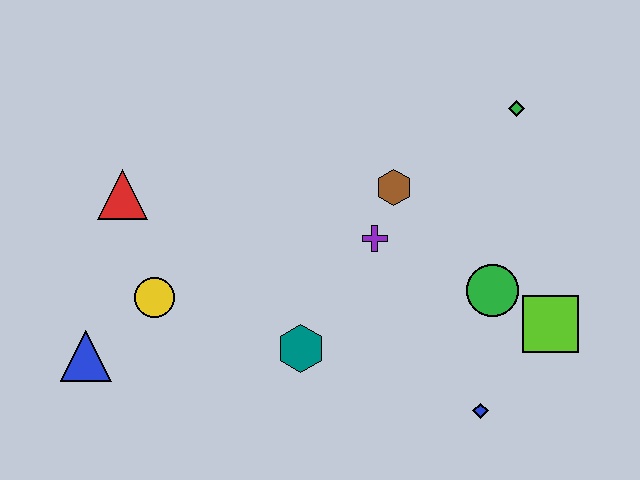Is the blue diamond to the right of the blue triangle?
Yes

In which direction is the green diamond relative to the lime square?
The green diamond is above the lime square.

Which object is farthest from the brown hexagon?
The blue triangle is farthest from the brown hexagon.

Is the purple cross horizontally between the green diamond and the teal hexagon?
Yes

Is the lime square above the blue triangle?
Yes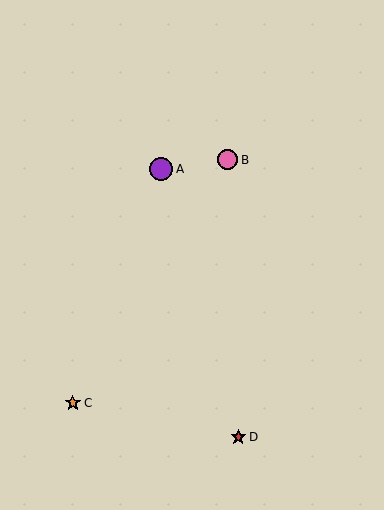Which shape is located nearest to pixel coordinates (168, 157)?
The purple circle (labeled A) at (161, 169) is nearest to that location.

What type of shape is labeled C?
Shape C is an orange star.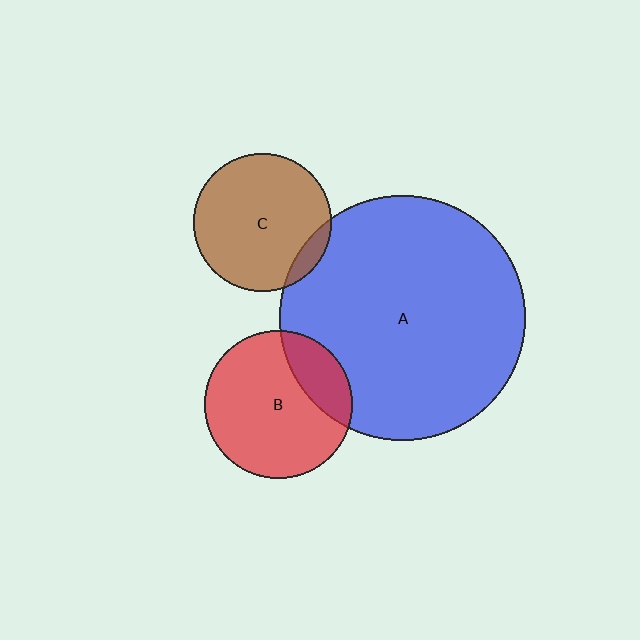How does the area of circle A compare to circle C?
Approximately 3.1 times.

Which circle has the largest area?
Circle A (blue).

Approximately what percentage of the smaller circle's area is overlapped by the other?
Approximately 10%.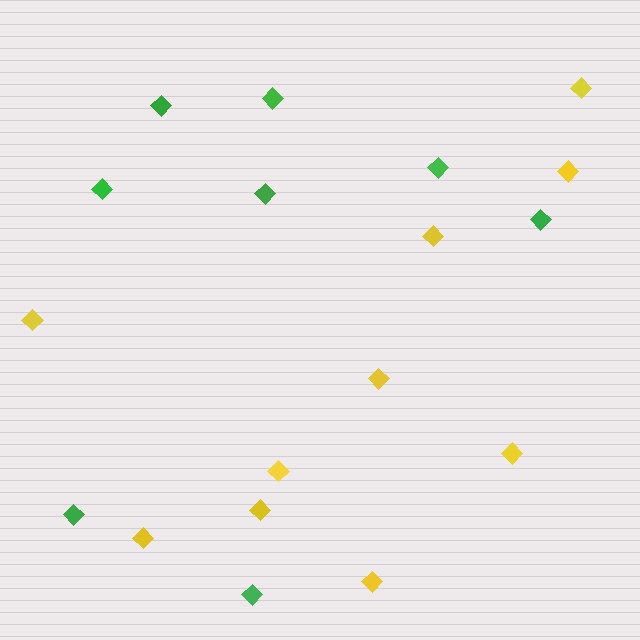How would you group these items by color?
There are 2 groups: one group of green diamonds (8) and one group of yellow diamonds (10).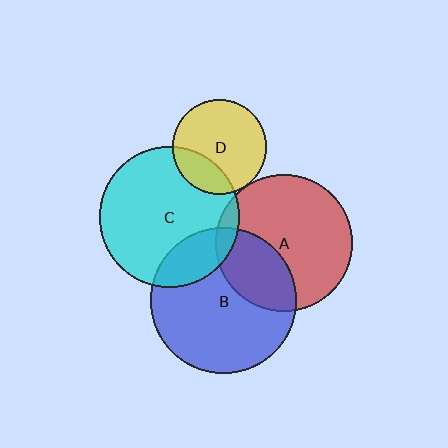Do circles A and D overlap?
Yes.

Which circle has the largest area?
Circle B (blue).